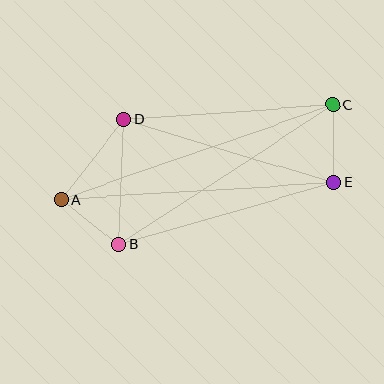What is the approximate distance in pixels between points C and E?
The distance between C and E is approximately 77 pixels.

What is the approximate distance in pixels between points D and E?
The distance between D and E is approximately 219 pixels.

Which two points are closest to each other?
Points A and B are closest to each other.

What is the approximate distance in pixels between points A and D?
The distance between A and D is approximately 101 pixels.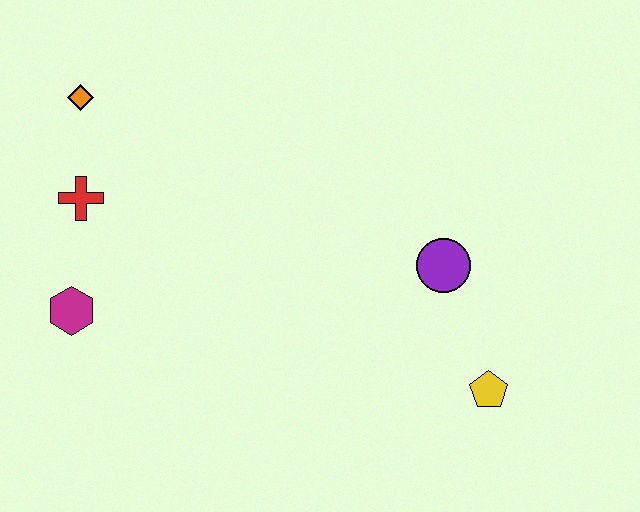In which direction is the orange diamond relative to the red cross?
The orange diamond is above the red cross.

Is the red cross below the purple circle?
No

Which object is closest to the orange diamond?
The red cross is closest to the orange diamond.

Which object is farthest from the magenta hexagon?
The yellow pentagon is farthest from the magenta hexagon.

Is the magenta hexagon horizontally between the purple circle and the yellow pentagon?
No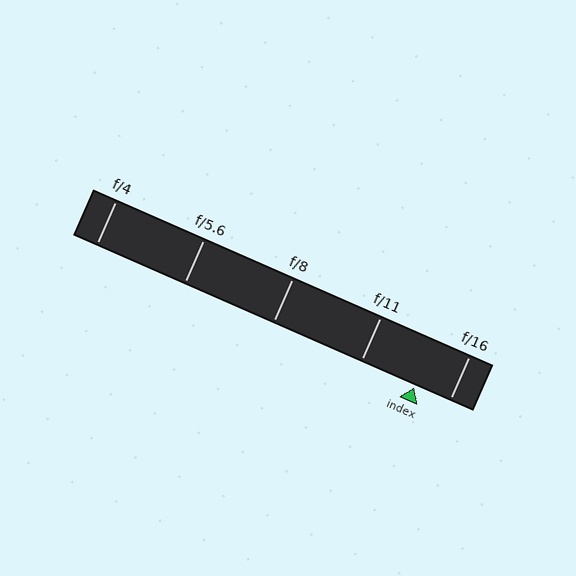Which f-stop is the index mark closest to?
The index mark is closest to f/16.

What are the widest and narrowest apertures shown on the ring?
The widest aperture shown is f/4 and the narrowest is f/16.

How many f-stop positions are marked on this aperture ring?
There are 5 f-stop positions marked.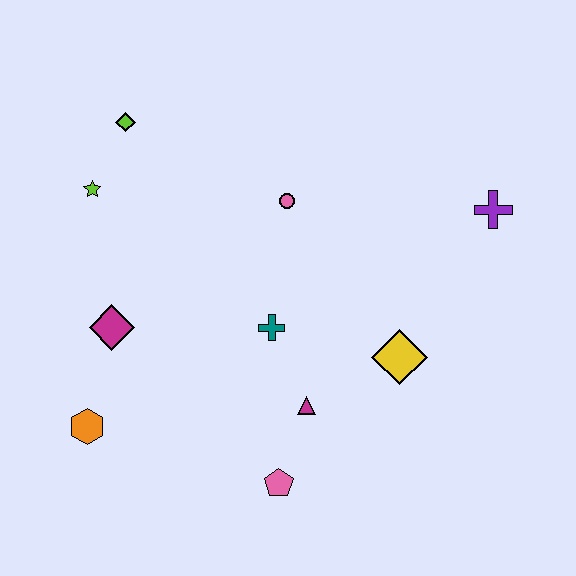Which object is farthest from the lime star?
The purple cross is farthest from the lime star.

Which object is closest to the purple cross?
The yellow diamond is closest to the purple cross.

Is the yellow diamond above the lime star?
No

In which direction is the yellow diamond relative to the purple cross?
The yellow diamond is below the purple cross.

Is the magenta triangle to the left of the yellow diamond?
Yes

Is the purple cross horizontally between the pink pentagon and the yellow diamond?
No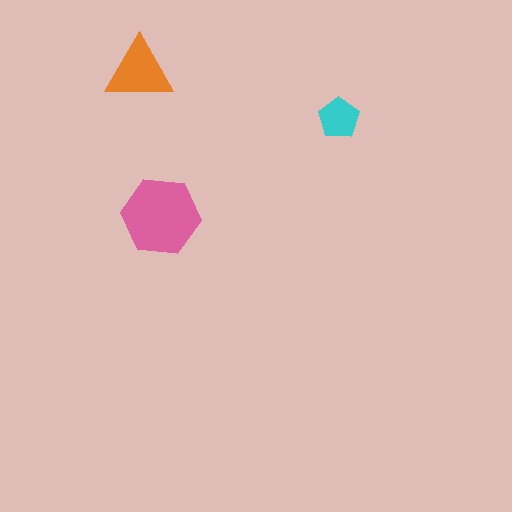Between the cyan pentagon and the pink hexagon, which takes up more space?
The pink hexagon.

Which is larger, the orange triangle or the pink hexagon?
The pink hexagon.